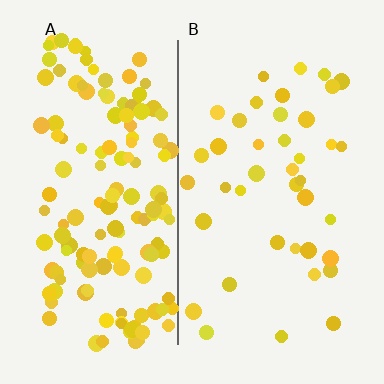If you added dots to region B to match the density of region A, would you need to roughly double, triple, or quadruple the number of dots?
Approximately triple.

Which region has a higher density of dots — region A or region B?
A (the left).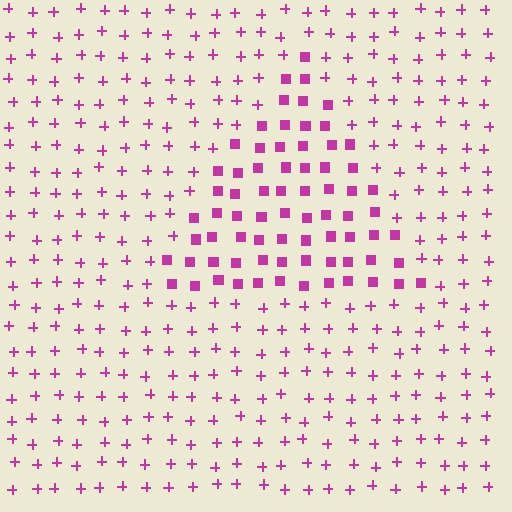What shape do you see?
I see a triangle.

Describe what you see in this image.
The image is filled with small magenta elements arranged in a uniform grid. A triangle-shaped region contains squares, while the surrounding area contains plus signs. The boundary is defined purely by the change in element shape.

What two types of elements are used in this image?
The image uses squares inside the triangle region and plus signs outside it.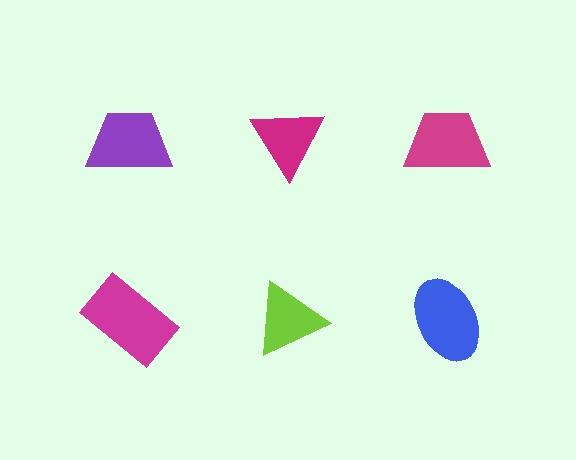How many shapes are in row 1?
3 shapes.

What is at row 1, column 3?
A magenta trapezoid.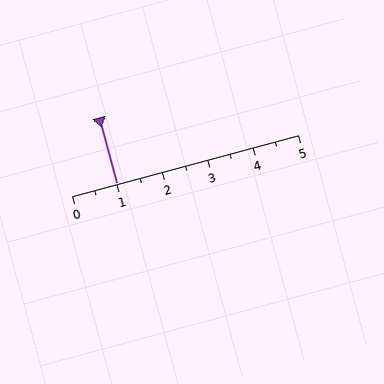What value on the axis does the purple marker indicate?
The marker indicates approximately 1.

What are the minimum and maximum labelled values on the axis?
The axis runs from 0 to 5.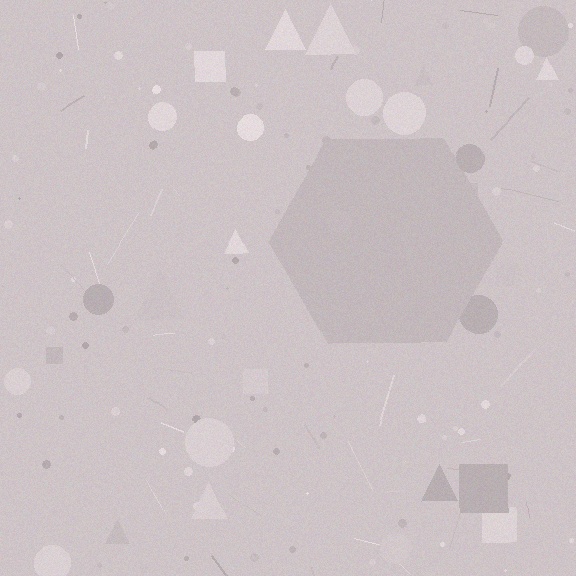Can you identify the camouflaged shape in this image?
The camouflaged shape is a hexagon.